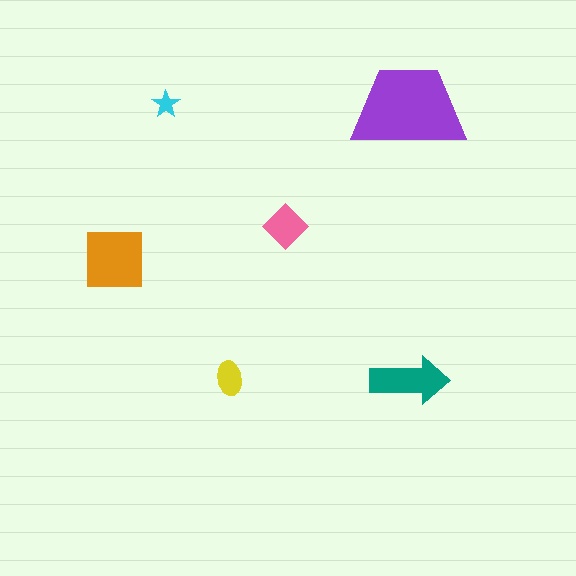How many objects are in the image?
There are 6 objects in the image.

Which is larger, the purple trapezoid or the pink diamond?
The purple trapezoid.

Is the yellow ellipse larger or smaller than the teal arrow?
Smaller.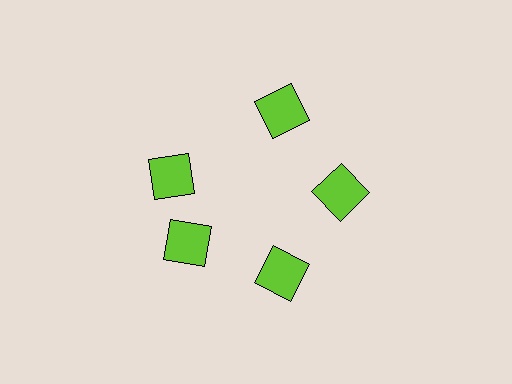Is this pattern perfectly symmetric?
No. The 5 lime squares are arranged in a ring, but one element near the 10 o'clock position is rotated out of alignment along the ring, breaking the 5-fold rotational symmetry.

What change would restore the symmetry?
The symmetry would be restored by rotating it back into even spacing with its neighbors so that all 5 squares sit at equal angles and equal distance from the center.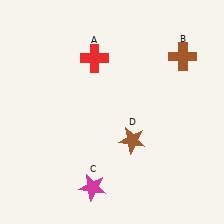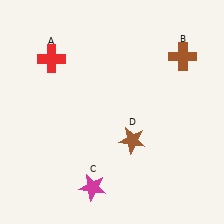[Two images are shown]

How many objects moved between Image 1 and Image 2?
1 object moved between the two images.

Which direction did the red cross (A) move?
The red cross (A) moved left.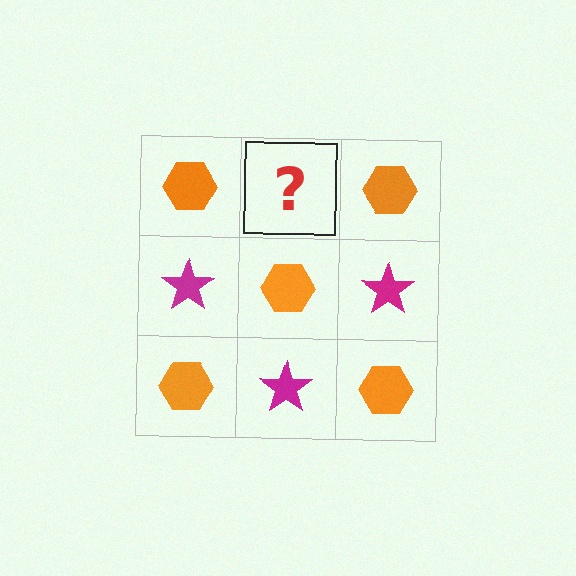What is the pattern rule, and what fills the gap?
The rule is that it alternates orange hexagon and magenta star in a checkerboard pattern. The gap should be filled with a magenta star.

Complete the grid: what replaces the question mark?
The question mark should be replaced with a magenta star.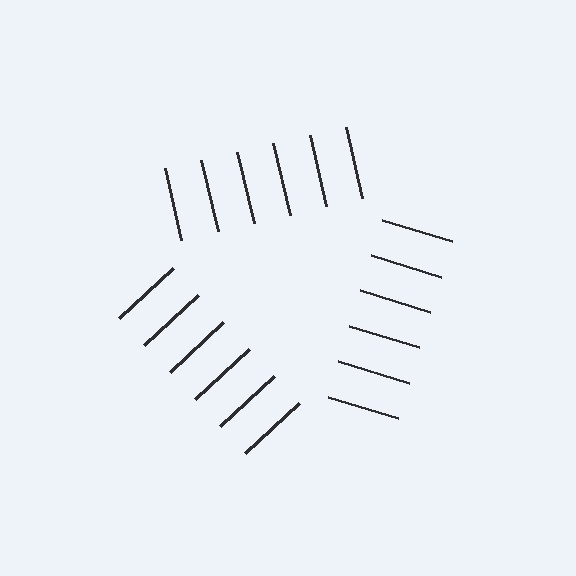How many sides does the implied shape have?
3 sides — the line-ends trace a triangle.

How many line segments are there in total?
18 — 6 along each of the 3 edges.